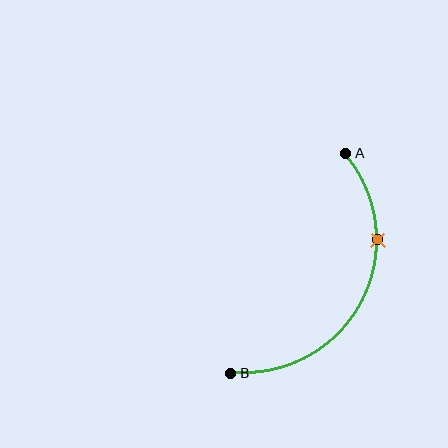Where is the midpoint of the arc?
The arc midpoint is the point on the curve farthest from the straight line joining A and B. It sits to the right of that line.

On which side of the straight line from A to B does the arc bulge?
The arc bulges to the right of the straight line connecting A and B.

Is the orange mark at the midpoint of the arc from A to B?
No. The orange mark lies on the arc but is closer to endpoint A. The arc midpoint would be at the point on the curve equidistant along the arc from both A and B.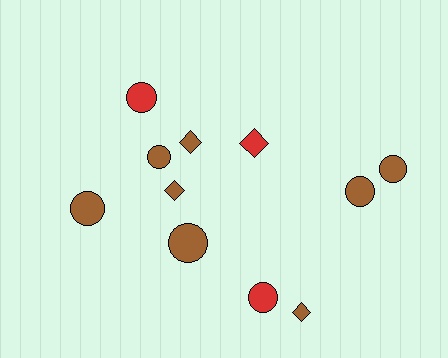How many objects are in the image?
There are 11 objects.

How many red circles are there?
There are 2 red circles.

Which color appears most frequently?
Brown, with 8 objects.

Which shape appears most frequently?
Circle, with 7 objects.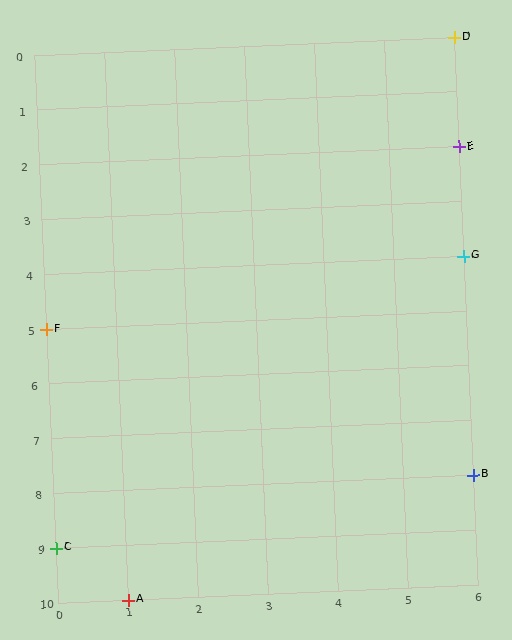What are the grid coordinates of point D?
Point D is at grid coordinates (6, 0).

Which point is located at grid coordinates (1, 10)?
Point A is at (1, 10).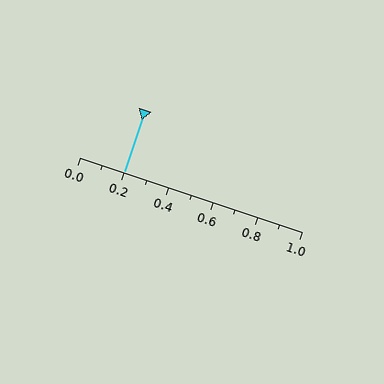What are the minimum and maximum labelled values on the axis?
The axis runs from 0.0 to 1.0.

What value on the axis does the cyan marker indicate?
The marker indicates approximately 0.2.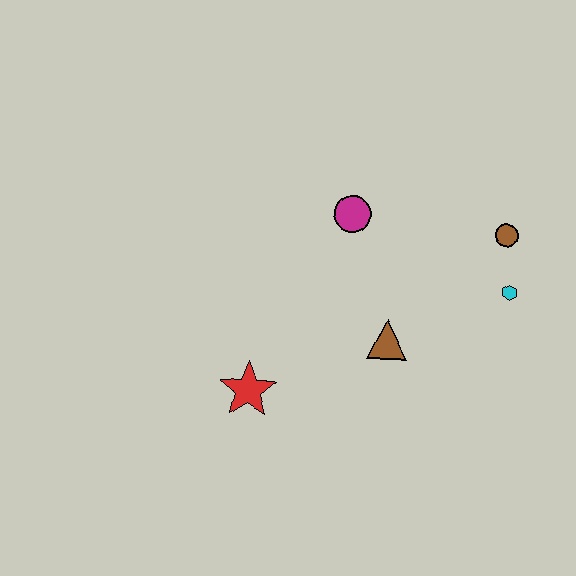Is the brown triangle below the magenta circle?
Yes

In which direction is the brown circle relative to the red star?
The brown circle is to the right of the red star.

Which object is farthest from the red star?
The brown circle is farthest from the red star.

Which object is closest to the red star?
The brown triangle is closest to the red star.